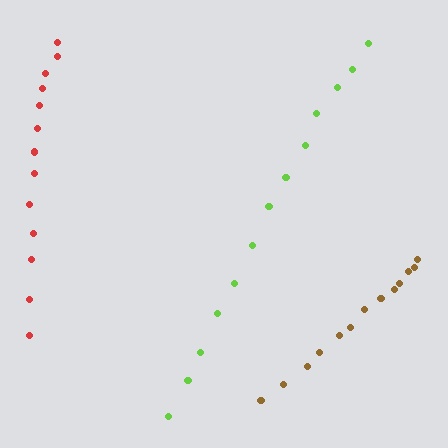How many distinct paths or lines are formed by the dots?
There are 3 distinct paths.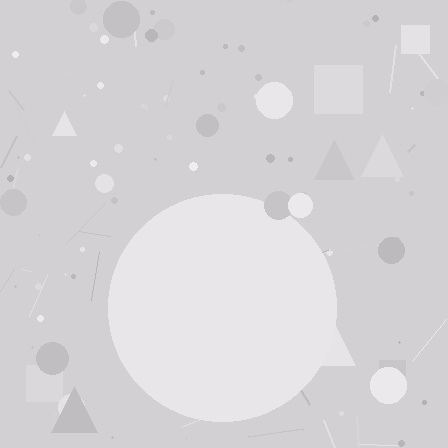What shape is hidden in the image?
A circle is hidden in the image.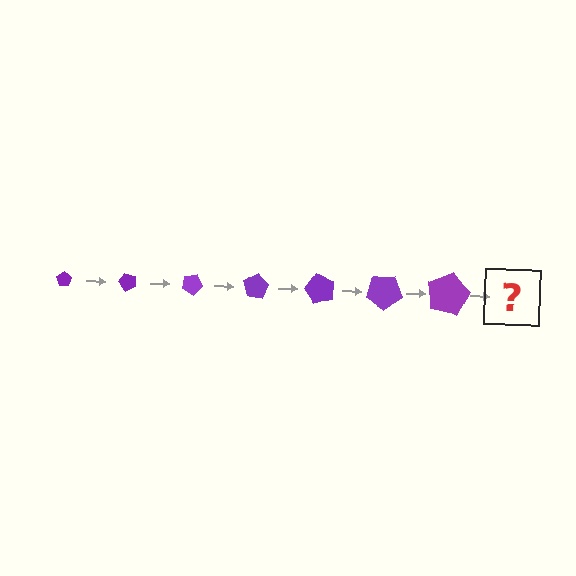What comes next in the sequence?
The next element should be a pentagon, larger than the previous one and rotated 350 degrees from the start.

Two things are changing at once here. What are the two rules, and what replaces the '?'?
The two rules are that the pentagon grows larger each step and it rotates 50 degrees each step. The '?' should be a pentagon, larger than the previous one and rotated 350 degrees from the start.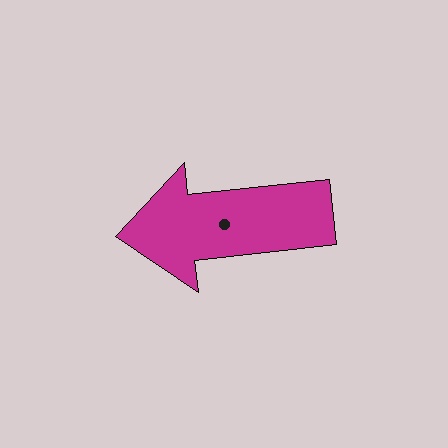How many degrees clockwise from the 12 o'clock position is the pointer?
Approximately 264 degrees.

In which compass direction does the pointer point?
West.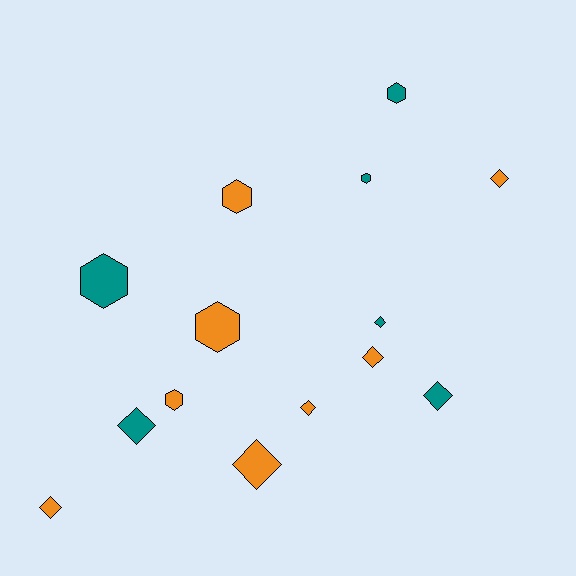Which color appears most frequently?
Orange, with 8 objects.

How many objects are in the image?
There are 14 objects.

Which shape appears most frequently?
Diamond, with 8 objects.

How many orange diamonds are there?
There are 5 orange diamonds.